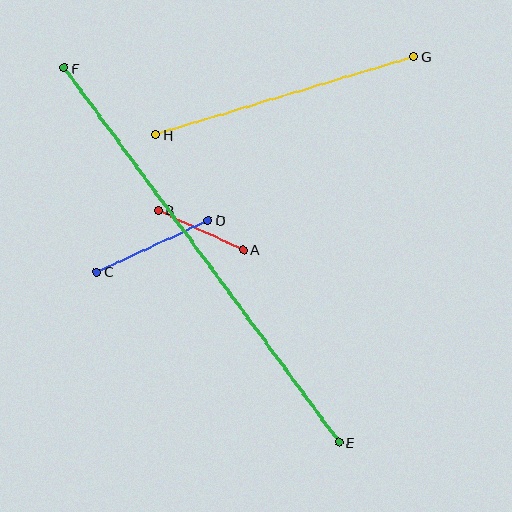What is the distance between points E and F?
The distance is approximately 464 pixels.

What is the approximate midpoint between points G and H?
The midpoint is at approximately (285, 95) pixels.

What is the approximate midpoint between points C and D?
The midpoint is at approximately (153, 246) pixels.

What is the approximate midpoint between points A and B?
The midpoint is at approximately (201, 230) pixels.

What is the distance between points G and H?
The distance is approximately 270 pixels.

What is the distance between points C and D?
The distance is approximately 123 pixels.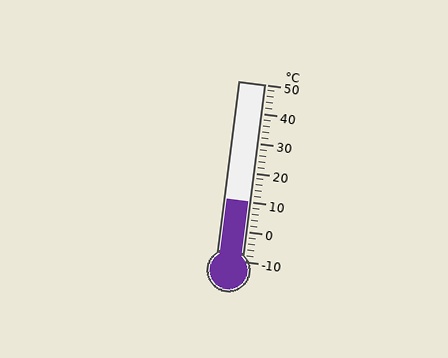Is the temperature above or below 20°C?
The temperature is below 20°C.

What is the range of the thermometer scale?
The thermometer scale ranges from -10°C to 50°C.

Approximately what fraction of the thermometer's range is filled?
The thermometer is filled to approximately 35% of its range.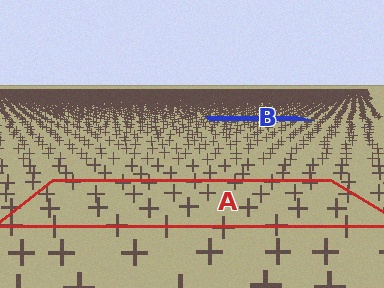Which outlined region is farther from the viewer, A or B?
Region B is farther from the viewer — the texture elements inside it appear smaller and more densely packed.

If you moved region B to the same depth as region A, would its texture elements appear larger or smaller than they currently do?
They would appear larger. At a closer depth, the same texture elements are projected at a bigger on-screen size.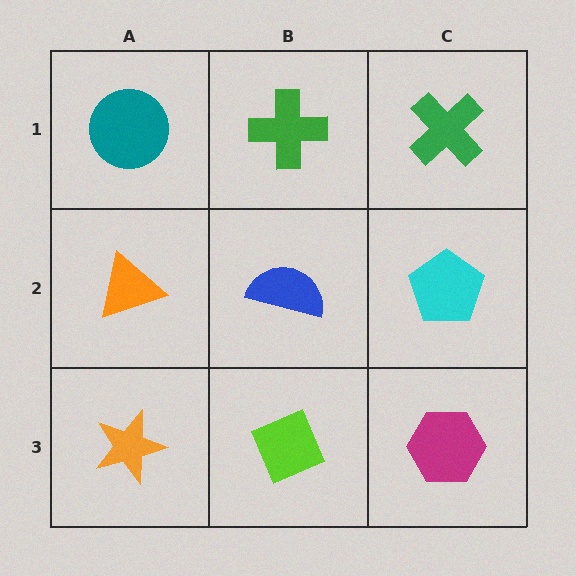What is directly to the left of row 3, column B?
An orange star.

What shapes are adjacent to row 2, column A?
A teal circle (row 1, column A), an orange star (row 3, column A), a blue semicircle (row 2, column B).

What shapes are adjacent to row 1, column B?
A blue semicircle (row 2, column B), a teal circle (row 1, column A), a green cross (row 1, column C).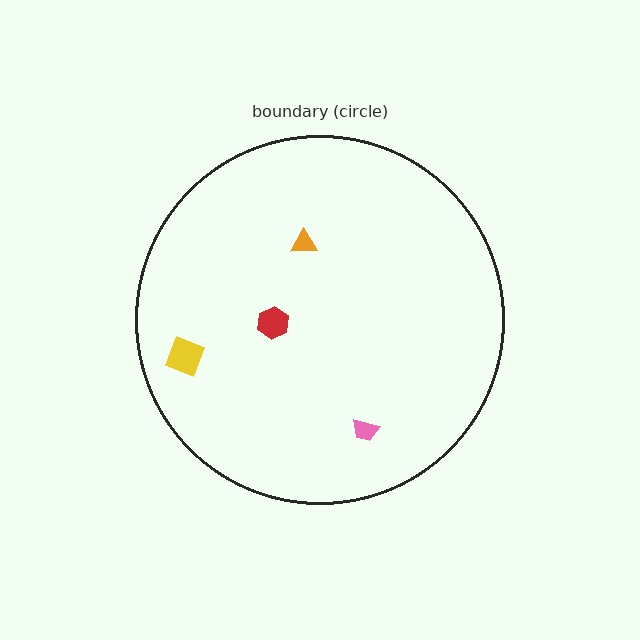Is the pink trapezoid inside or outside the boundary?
Inside.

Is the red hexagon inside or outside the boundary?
Inside.